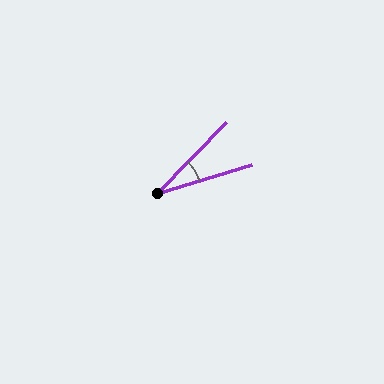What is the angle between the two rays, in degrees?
Approximately 29 degrees.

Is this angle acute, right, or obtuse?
It is acute.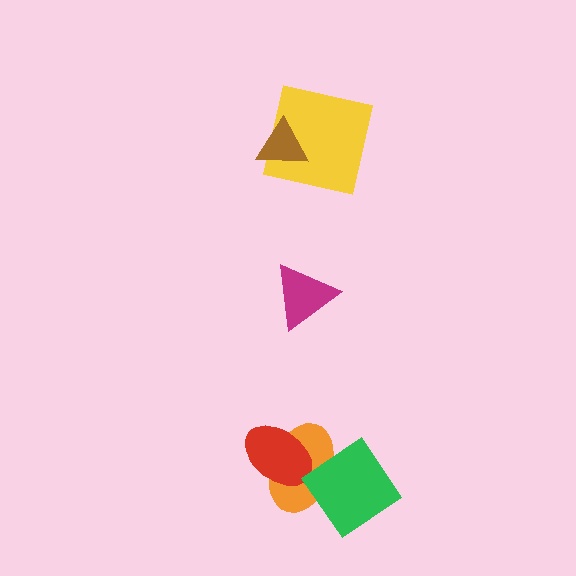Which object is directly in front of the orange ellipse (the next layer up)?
The red ellipse is directly in front of the orange ellipse.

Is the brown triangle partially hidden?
No, no other shape covers it.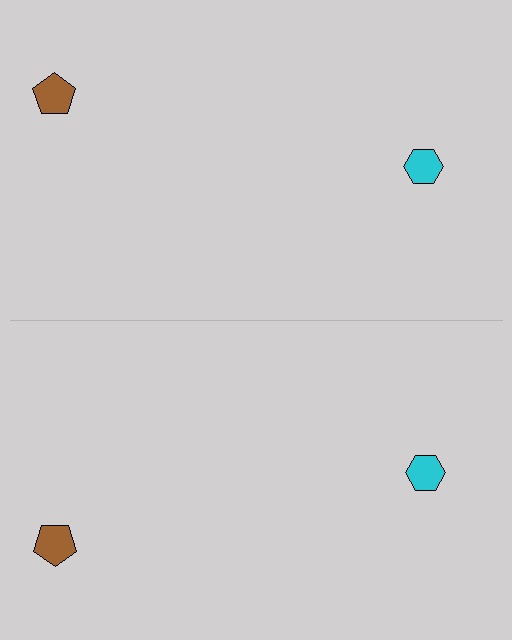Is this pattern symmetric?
Yes, this pattern has bilateral (reflection) symmetry.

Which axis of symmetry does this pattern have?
The pattern has a horizontal axis of symmetry running through the center of the image.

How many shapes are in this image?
There are 4 shapes in this image.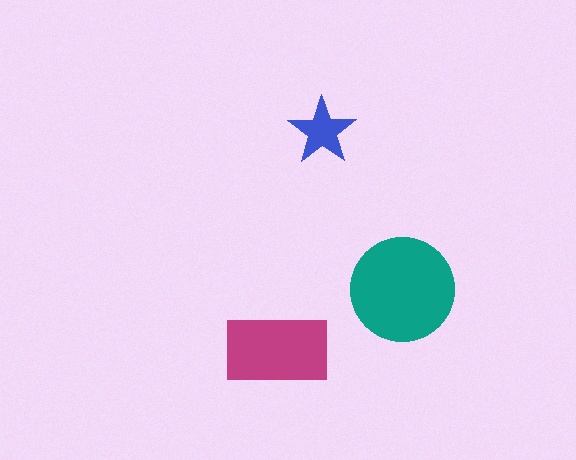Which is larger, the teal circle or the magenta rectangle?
The teal circle.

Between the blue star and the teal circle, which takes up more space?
The teal circle.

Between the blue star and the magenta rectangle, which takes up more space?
The magenta rectangle.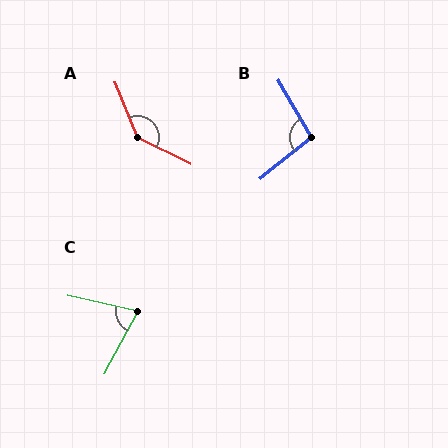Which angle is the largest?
A, at approximately 139 degrees.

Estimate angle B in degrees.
Approximately 99 degrees.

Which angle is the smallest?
C, at approximately 75 degrees.